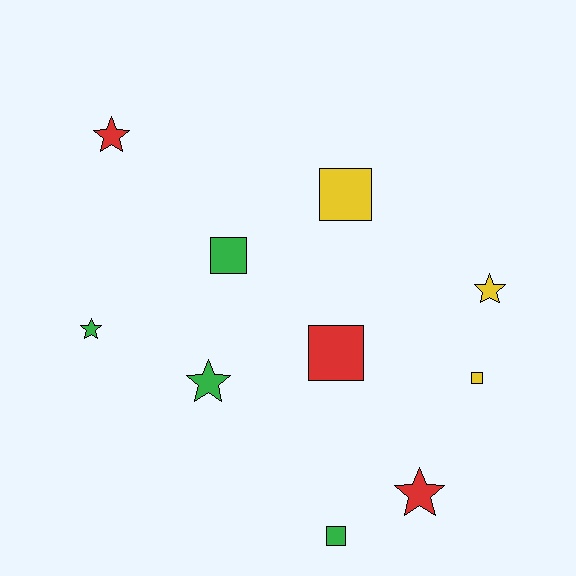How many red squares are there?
There is 1 red square.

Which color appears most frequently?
Green, with 4 objects.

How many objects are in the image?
There are 10 objects.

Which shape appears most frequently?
Square, with 5 objects.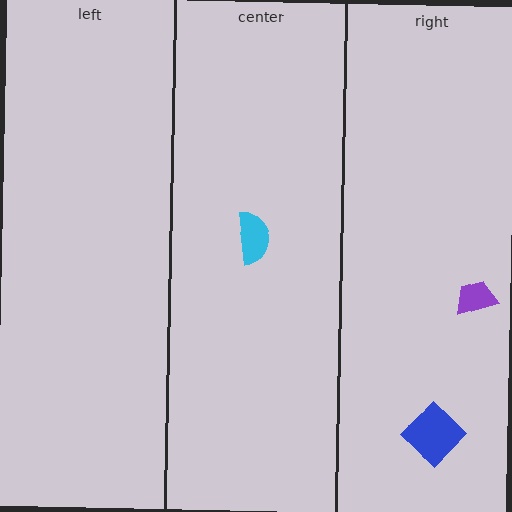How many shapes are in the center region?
1.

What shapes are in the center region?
The cyan semicircle.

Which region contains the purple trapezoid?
The right region.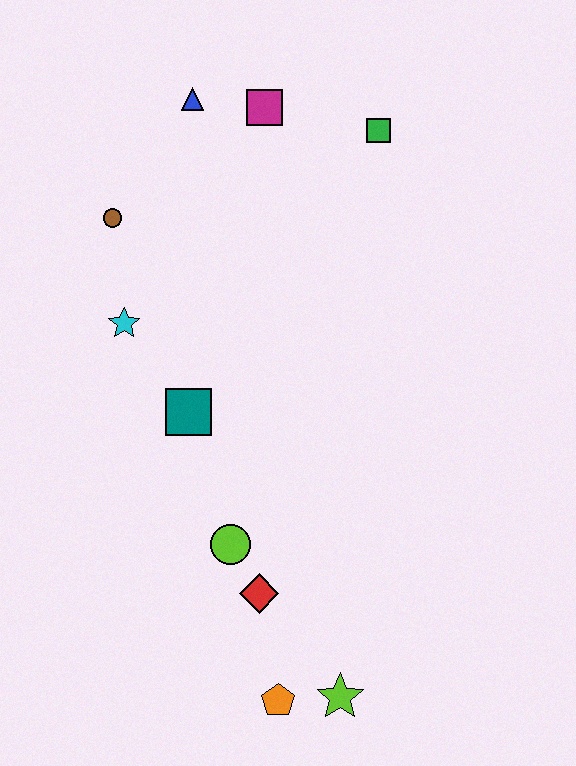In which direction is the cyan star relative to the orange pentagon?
The cyan star is above the orange pentagon.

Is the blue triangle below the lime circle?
No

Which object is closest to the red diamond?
The lime circle is closest to the red diamond.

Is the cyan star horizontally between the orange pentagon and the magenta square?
No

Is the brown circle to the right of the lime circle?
No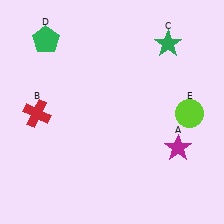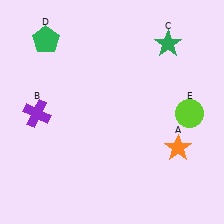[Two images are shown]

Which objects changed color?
A changed from magenta to orange. B changed from red to purple.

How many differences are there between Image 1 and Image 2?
There are 2 differences between the two images.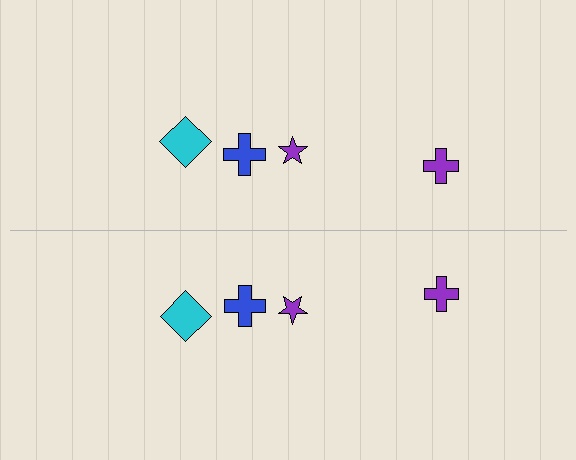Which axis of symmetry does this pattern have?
The pattern has a horizontal axis of symmetry running through the center of the image.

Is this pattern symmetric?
Yes, this pattern has bilateral (reflection) symmetry.